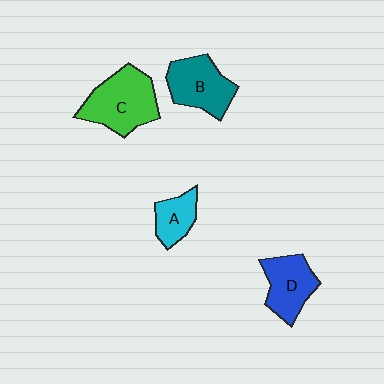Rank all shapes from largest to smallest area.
From largest to smallest: C (green), B (teal), D (blue), A (cyan).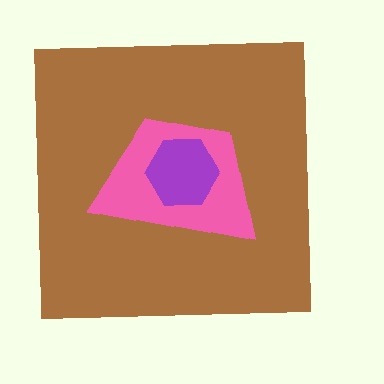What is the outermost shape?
The brown square.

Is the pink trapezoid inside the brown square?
Yes.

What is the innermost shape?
The purple hexagon.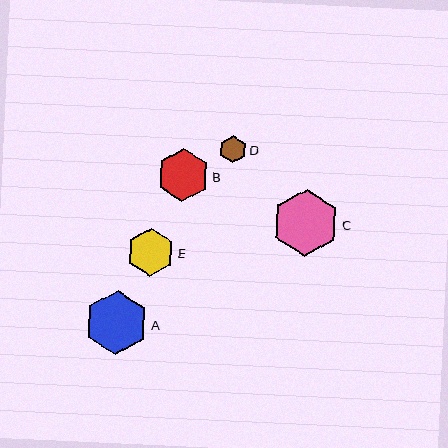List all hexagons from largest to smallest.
From largest to smallest: C, A, B, E, D.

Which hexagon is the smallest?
Hexagon D is the smallest with a size of approximately 27 pixels.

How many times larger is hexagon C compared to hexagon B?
Hexagon C is approximately 1.3 times the size of hexagon B.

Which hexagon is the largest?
Hexagon C is the largest with a size of approximately 67 pixels.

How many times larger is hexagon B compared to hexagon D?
Hexagon B is approximately 2.0 times the size of hexagon D.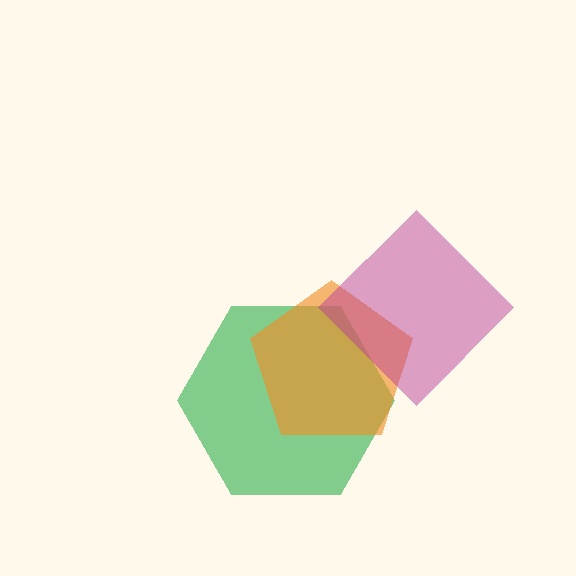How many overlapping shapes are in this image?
There are 3 overlapping shapes in the image.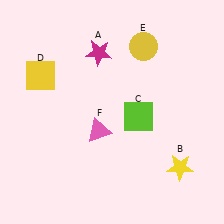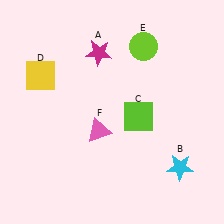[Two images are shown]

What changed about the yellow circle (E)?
In Image 1, E is yellow. In Image 2, it changed to lime.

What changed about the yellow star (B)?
In Image 1, B is yellow. In Image 2, it changed to cyan.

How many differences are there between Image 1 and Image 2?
There are 2 differences between the two images.